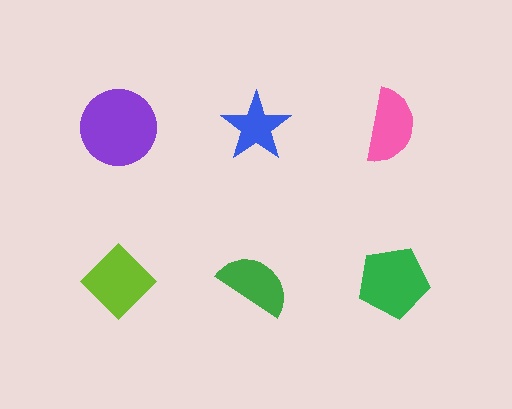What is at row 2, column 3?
A green pentagon.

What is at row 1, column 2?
A blue star.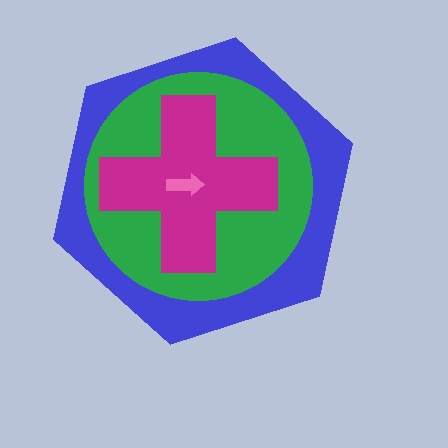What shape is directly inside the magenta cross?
The pink arrow.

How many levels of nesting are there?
4.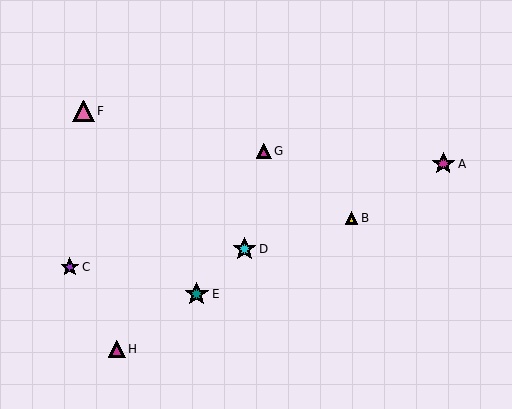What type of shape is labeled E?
Shape E is a teal star.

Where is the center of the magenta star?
The center of the magenta star is at (443, 164).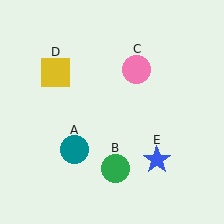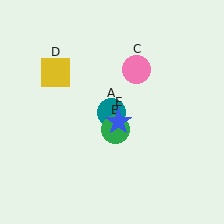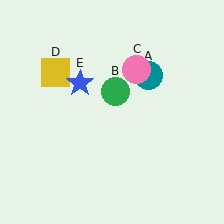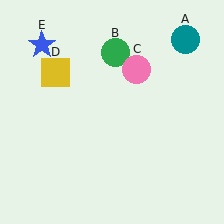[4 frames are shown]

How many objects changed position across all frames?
3 objects changed position: teal circle (object A), green circle (object B), blue star (object E).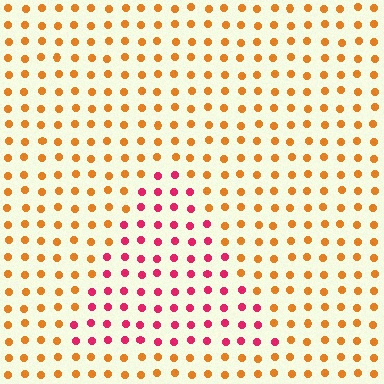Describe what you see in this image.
The image is filled with small orange elements in a uniform arrangement. A triangle-shaped region is visible where the elements are tinted to a slightly different hue, forming a subtle color boundary.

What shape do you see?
I see a triangle.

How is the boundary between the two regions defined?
The boundary is defined purely by a slight shift in hue (about 51 degrees). Spacing, size, and orientation are identical on both sides.